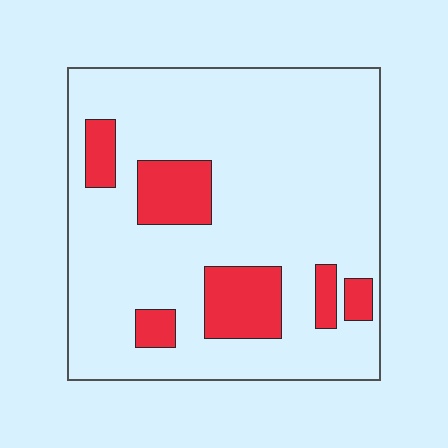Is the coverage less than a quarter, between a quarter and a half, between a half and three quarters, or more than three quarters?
Less than a quarter.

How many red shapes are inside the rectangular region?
6.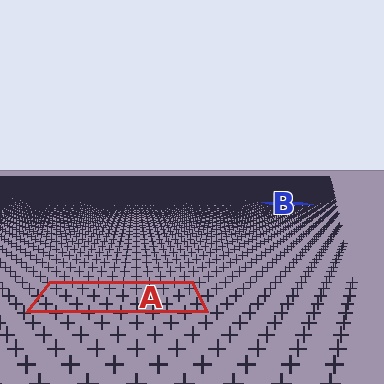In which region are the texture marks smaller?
The texture marks are smaller in region B, because it is farther away.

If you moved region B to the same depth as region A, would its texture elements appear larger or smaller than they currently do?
They would appear larger. At a closer depth, the same texture elements are projected at a bigger on-screen size.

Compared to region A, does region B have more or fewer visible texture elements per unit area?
Region B has more texture elements per unit area — they are packed more densely because it is farther away.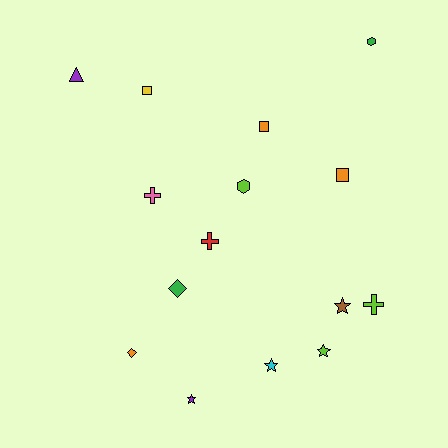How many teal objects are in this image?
There are no teal objects.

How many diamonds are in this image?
There are 2 diamonds.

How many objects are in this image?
There are 15 objects.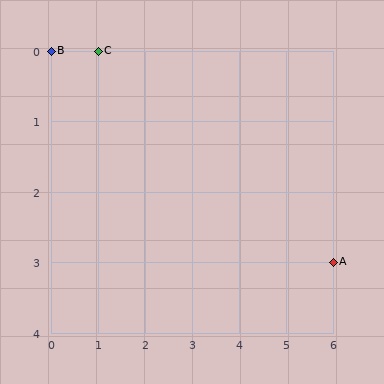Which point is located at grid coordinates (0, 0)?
Point B is at (0, 0).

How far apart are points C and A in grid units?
Points C and A are 5 columns and 3 rows apart (about 5.8 grid units diagonally).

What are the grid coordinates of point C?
Point C is at grid coordinates (1, 0).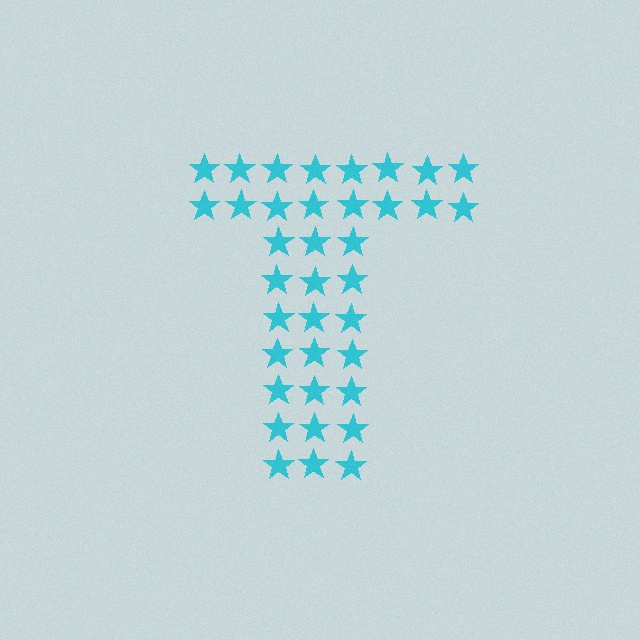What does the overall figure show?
The overall figure shows the letter T.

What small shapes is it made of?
It is made of small stars.